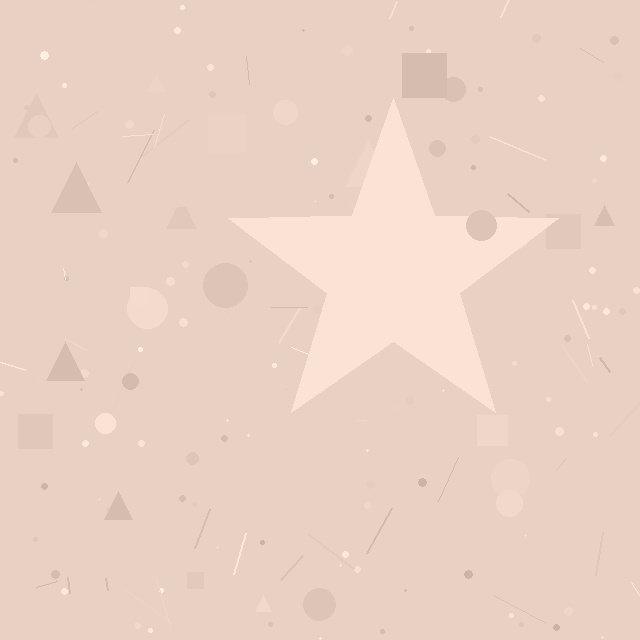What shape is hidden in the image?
A star is hidden in the image.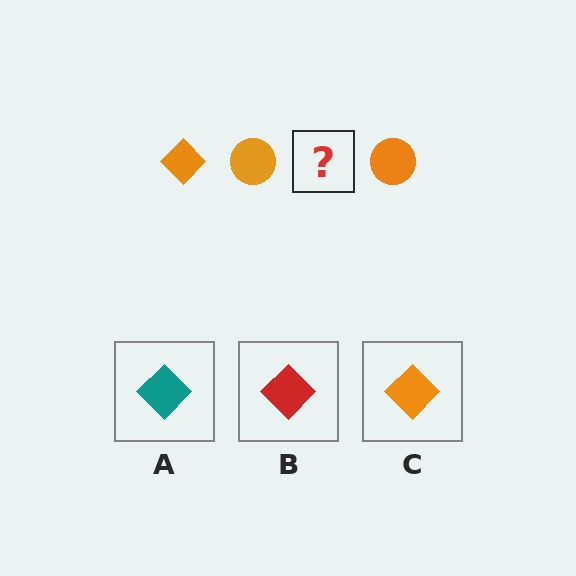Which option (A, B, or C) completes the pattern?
C.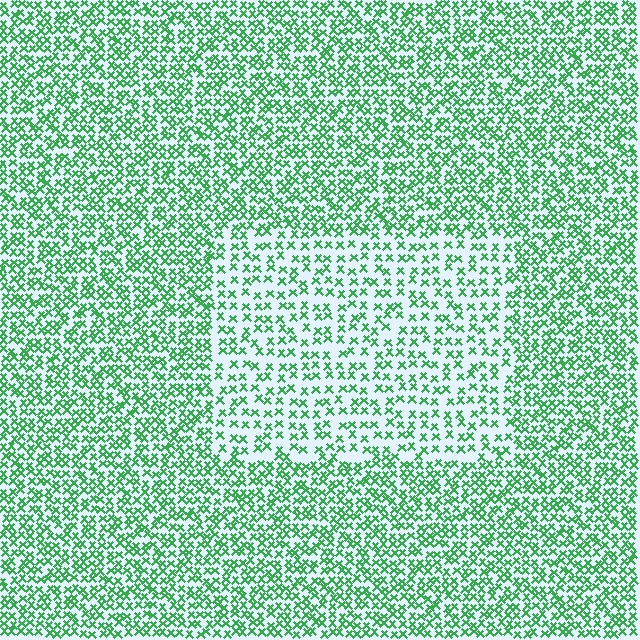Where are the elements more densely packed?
The elements are more densely packed outside the rectangle boundary.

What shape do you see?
I see a rectangle.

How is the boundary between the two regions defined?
The boundary is defined by a change in element density (approximately 1.8x ratio). All elements are the same color, size, and shape.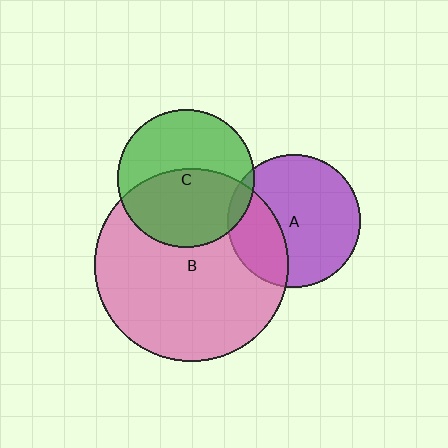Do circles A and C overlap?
Yes.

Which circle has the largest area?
Circle B (pink).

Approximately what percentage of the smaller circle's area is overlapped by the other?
Approximately 5%.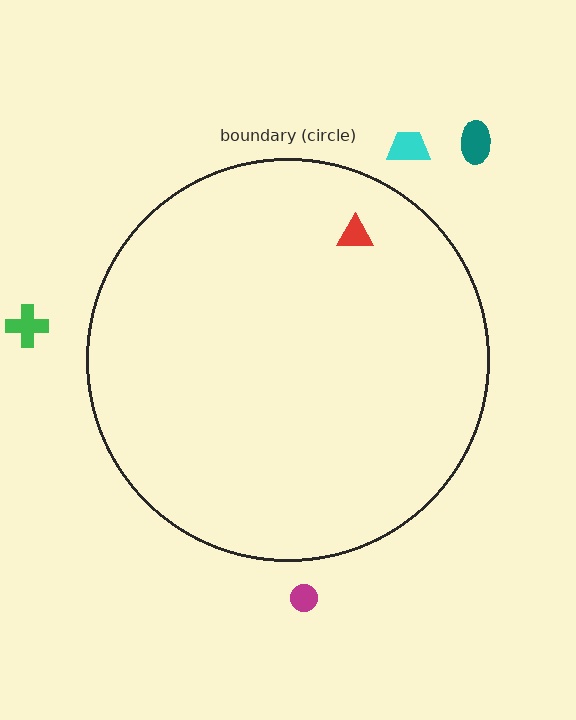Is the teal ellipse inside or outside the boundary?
Outside.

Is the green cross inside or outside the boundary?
Outside.